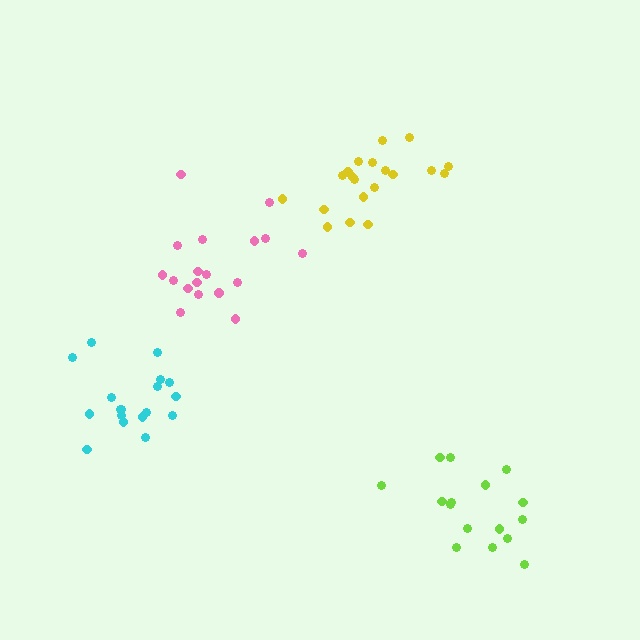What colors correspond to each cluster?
The clusters are colored: pink, lime, yellow, cyan.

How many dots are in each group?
Group 1: 18 dots, Group 2: 16 dots, Group 3: 20 dots, Group 4: 18 dots (72 total).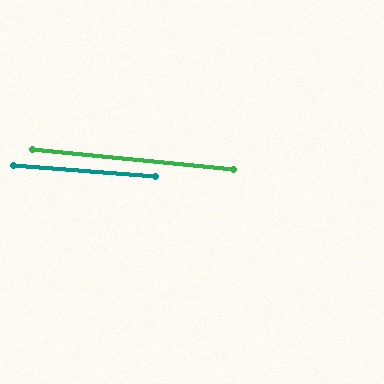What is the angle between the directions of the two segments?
Approximately 1 degree.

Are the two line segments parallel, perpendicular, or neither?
Parallel — their directions differ by only 1.0°.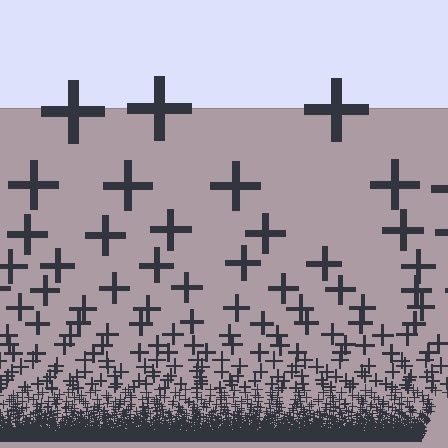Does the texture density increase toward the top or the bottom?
Density increases toward the bottom.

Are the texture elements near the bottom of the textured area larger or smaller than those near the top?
Smaller. The gradient is inverted — elements near the bottom are smaller and denser.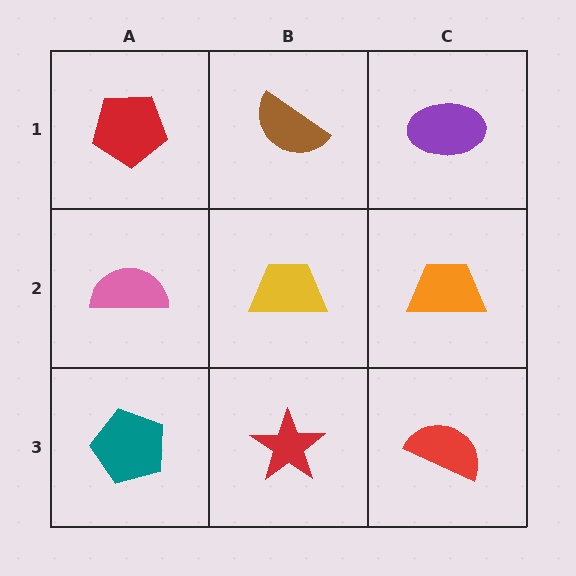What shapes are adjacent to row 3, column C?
An orange trapezoid (row 2, column C), a red star (row 3, column B).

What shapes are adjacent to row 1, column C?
An orange trapezoid (row 2, column C), a brown semicircle (row 1, column B).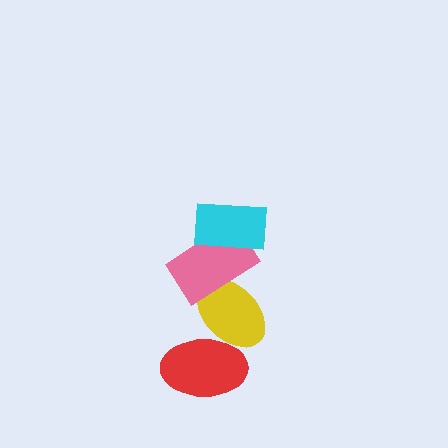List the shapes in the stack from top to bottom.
From top to bottom: the cyan rectangle, the pink rectangle, the yellow ellipse, the red ellipse.